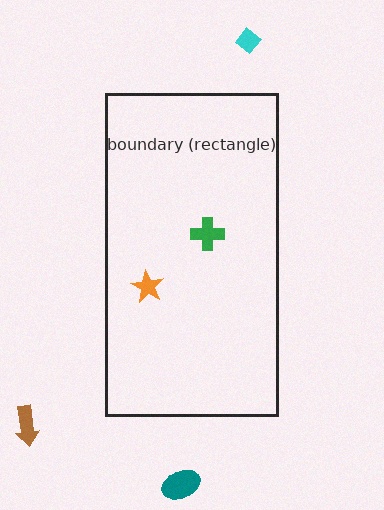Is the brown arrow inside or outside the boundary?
Outside.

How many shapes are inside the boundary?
2 inside, 3 outside.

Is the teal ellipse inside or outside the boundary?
Outside.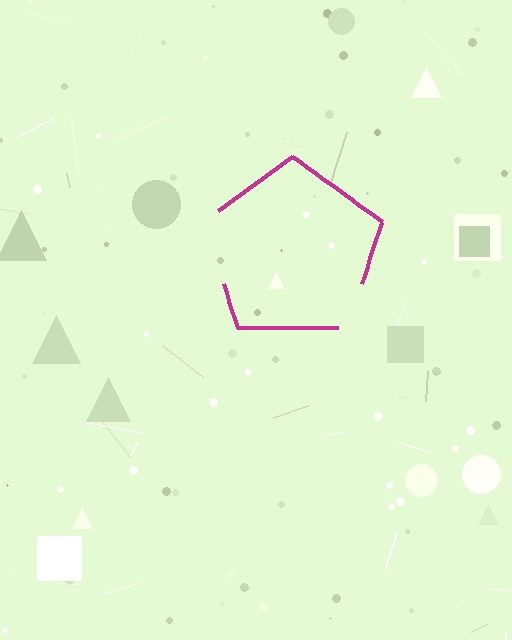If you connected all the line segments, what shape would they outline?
They would outline a pentagon.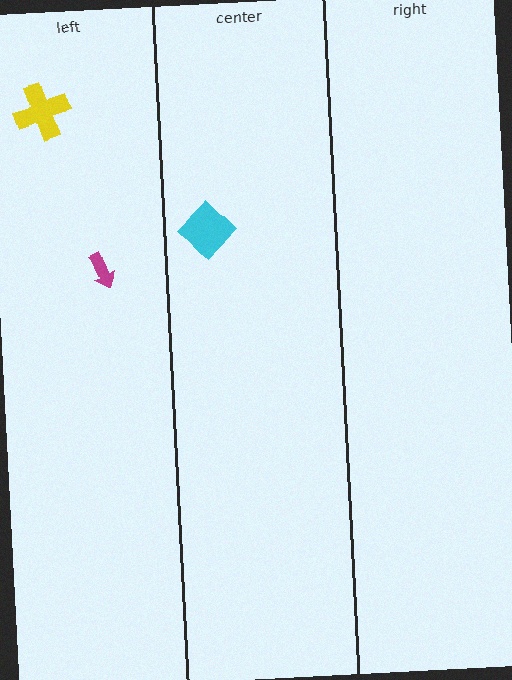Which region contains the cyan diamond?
The center region.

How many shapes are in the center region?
1.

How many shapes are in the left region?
2.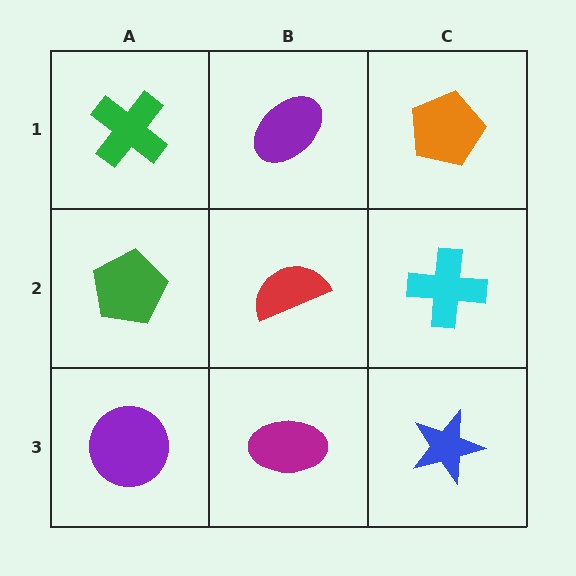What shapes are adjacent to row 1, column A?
A green pentagon (row 2, column A), a purple ellipse (row 1, column B).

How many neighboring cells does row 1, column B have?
3.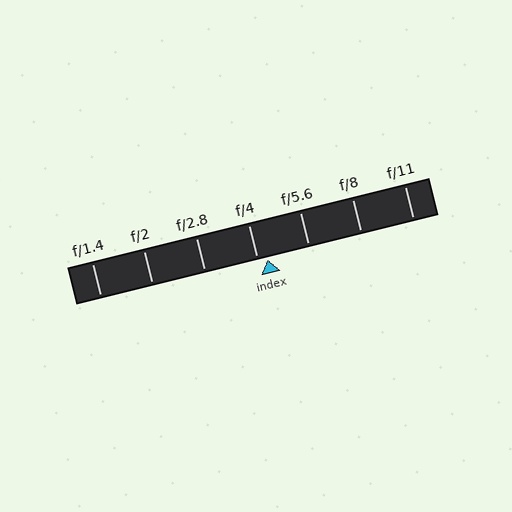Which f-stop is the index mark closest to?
The index mark is closest to f/4.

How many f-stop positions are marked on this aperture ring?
There are 7 f-stop positions marked.